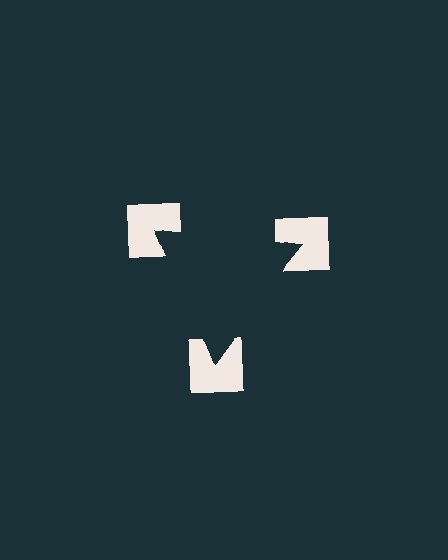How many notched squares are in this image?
There are 3 — one at each vertex of the illusory triangle.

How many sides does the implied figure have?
3 sides.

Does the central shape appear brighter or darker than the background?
It typically appears slightly darker than the background, even though no actual brightness change is drawn.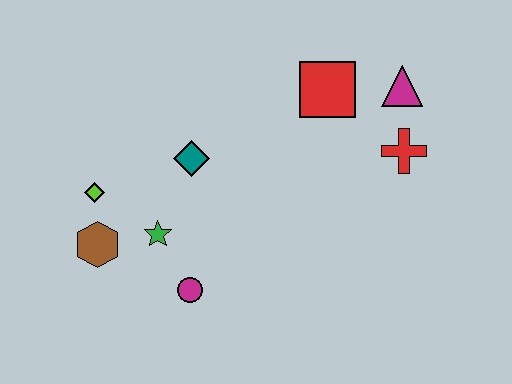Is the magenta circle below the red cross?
Yes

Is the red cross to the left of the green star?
No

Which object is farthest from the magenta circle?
The magenta triangle is farthest from the magenta circle.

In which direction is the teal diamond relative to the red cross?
The teal diamond is to the left of the red cross.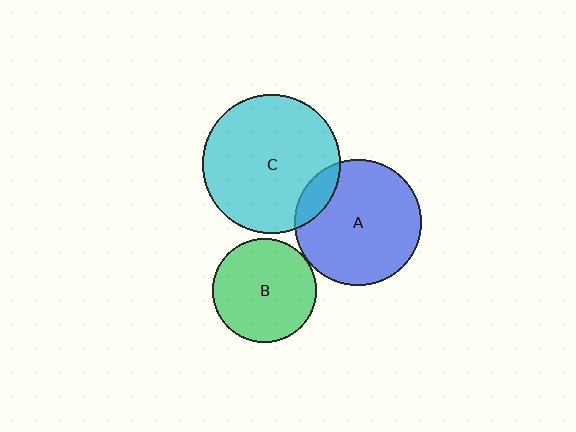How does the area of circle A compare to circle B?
Approximately 1.5 times.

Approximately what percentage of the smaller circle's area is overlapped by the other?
Approximately 10%.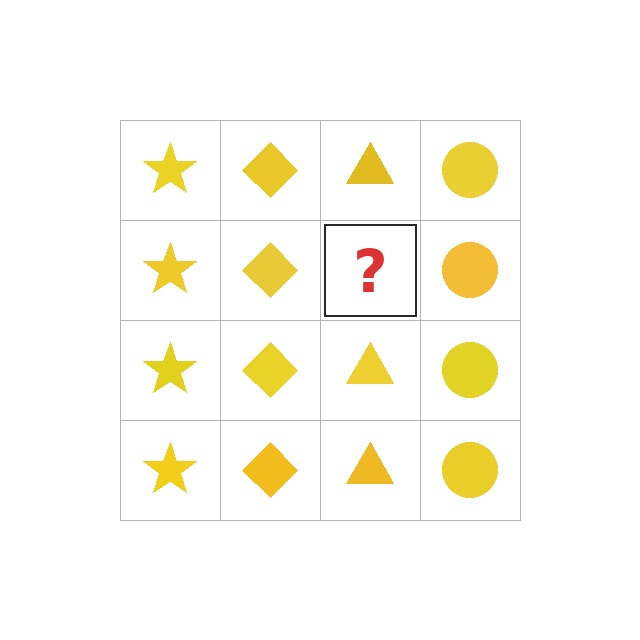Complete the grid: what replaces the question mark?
The question mark should be replaced with a yellow triangle.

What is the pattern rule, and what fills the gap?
The rule is that each column has a consistent shape. The gap should be filled with a yellow triangle.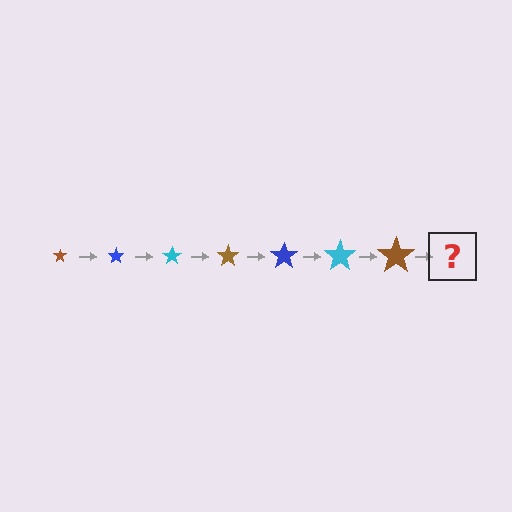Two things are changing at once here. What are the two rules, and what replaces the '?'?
The two rules are that the star grows larger each step and the color cycles through brown, blue, and cyan. The '?' should be a blue star, larger than the previous one.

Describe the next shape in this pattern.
It should be a blue star, larger than the previous one.